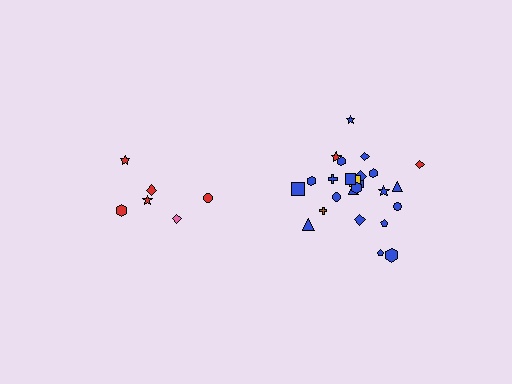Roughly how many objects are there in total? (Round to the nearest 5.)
Roughly 30 objects in total.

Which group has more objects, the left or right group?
The right group.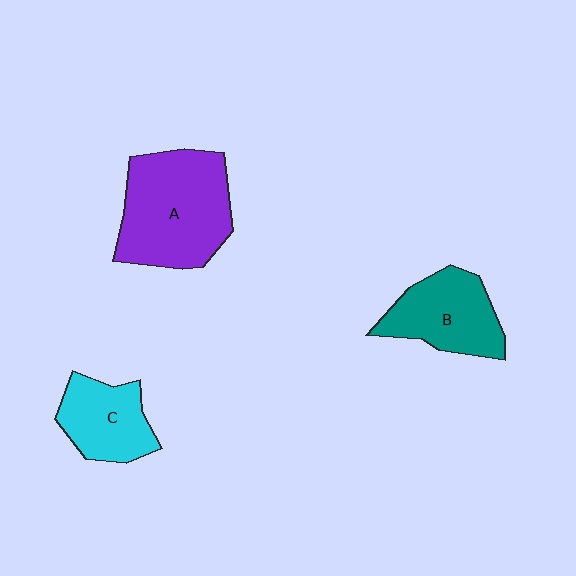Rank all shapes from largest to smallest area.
From largest to smallest: A (purple), B (teal), C (cyan).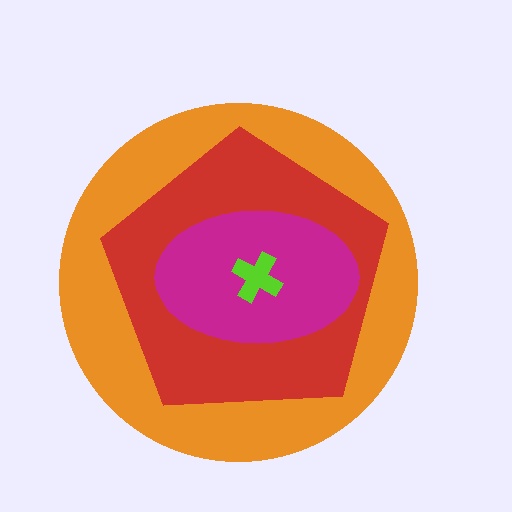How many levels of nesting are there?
4.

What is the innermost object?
The lime cross.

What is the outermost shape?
The orange circle.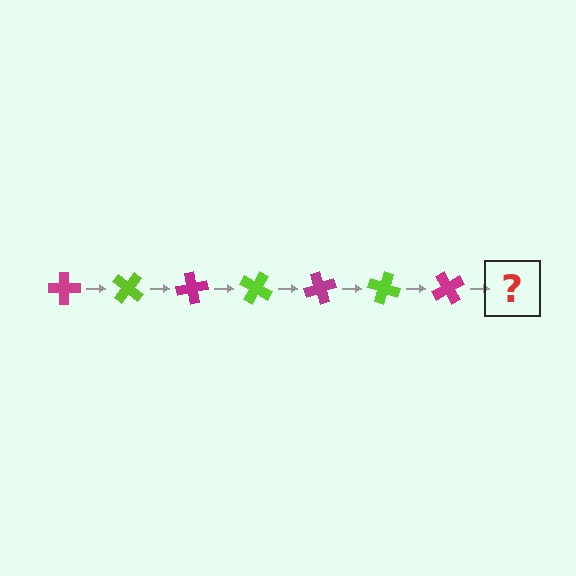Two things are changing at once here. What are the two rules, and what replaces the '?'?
The two rules are that it rotates 40 degrees each step and the color cycles through magenta and lime. The '?' should be a lime cross, rotated 280 degrees from the start.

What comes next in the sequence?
The next element should be a lime cross, rotated 280 degrees from the start.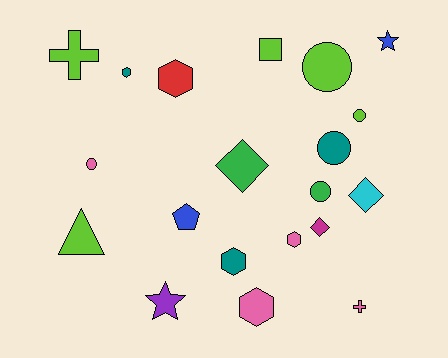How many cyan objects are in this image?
There is 1 cyan object.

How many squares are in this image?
There is 1 square.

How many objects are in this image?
There are 20 objects.